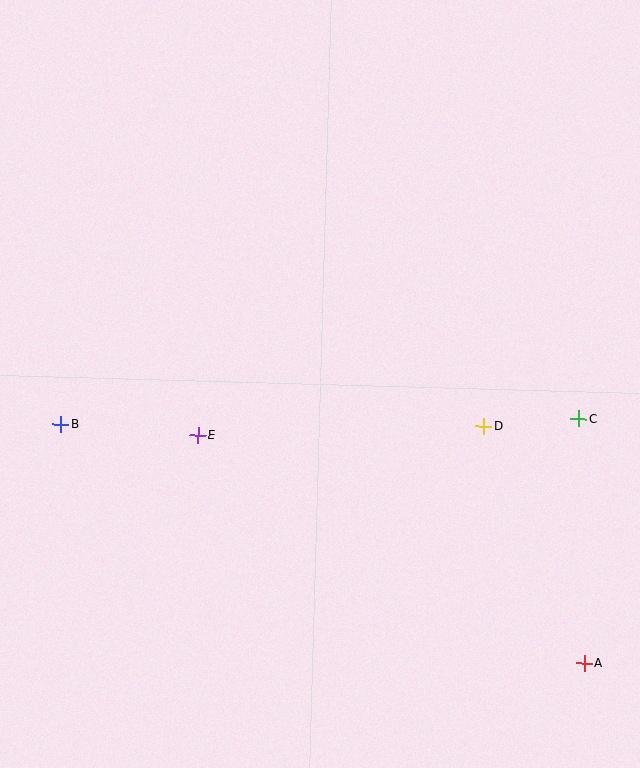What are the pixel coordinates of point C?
Point C is at (579, 418).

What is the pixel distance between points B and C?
The distance between B and C is 518 pixels.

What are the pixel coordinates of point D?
Point D is at (484, 426).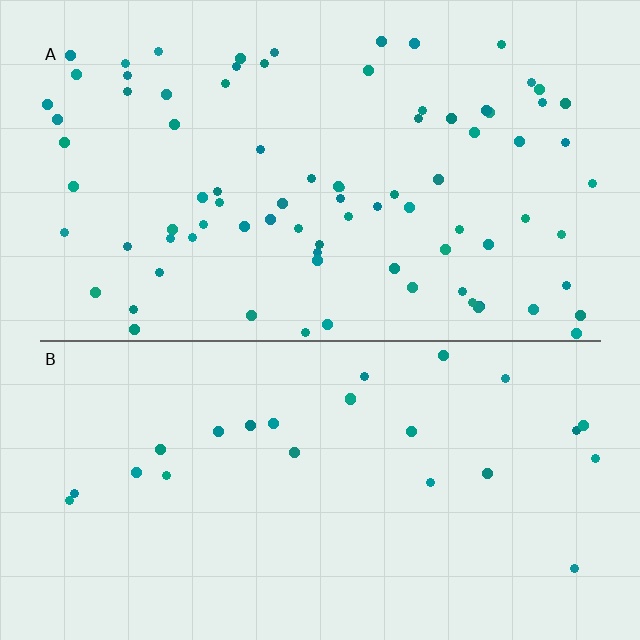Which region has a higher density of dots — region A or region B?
A (the top).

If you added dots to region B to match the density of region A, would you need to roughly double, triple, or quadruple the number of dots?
Approximately triple.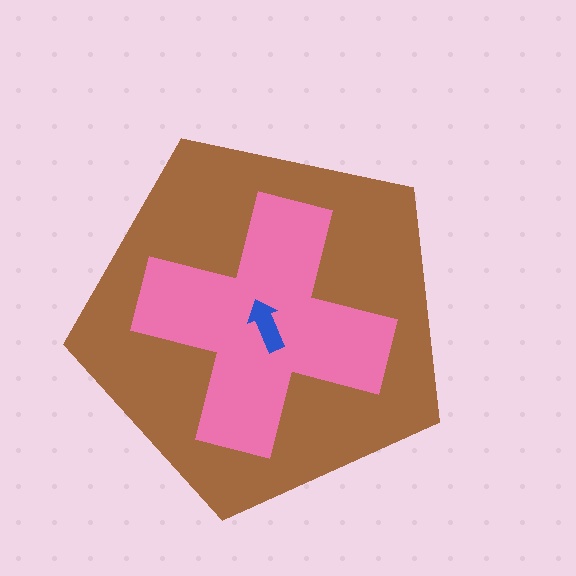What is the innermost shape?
The blue arrow.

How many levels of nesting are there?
3.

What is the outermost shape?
The brown pentagon.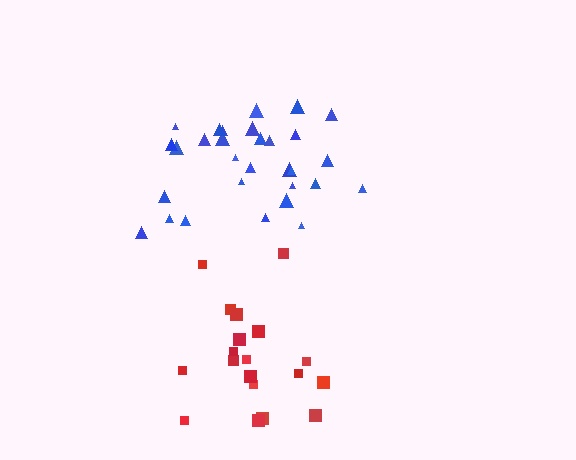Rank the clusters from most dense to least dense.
blue, red.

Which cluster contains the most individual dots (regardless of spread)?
Blue (30).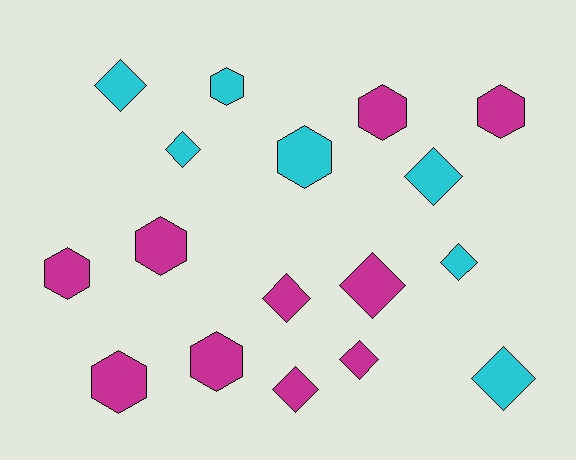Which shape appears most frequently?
Diamond, with 9 objects.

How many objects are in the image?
There are 17 objects.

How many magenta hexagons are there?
There are 6 magenta hexagons.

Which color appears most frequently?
Magenta, with 10 objects.